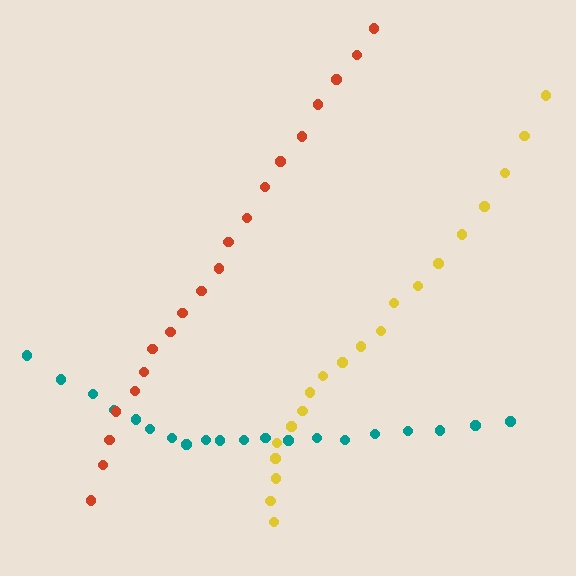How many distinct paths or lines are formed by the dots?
There are 3 distinct paths.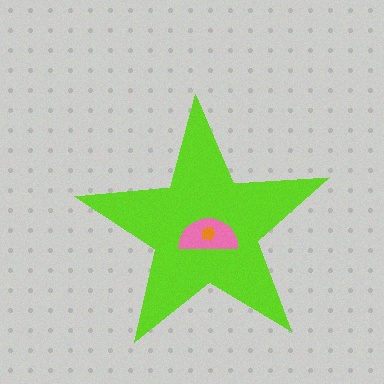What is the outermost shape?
The lime star.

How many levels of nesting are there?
3.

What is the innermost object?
The orange pentagon.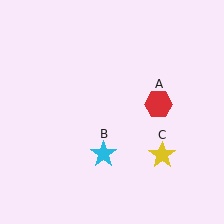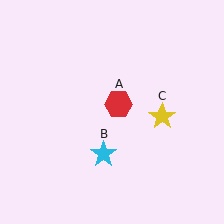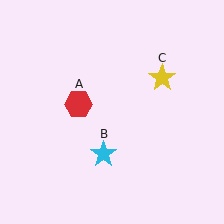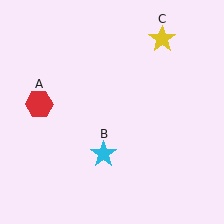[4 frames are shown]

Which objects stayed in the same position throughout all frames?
Cyan star (object B) remained stationary.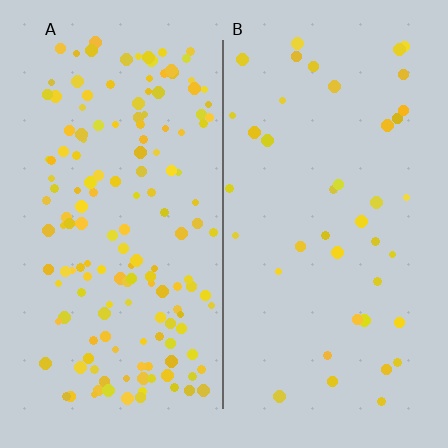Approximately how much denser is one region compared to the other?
Approximately 3.8× — region A over region B.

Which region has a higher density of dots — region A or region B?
A (the left).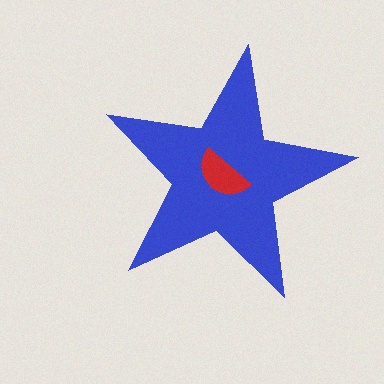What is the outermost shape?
The blue star.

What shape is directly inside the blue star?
The red semicircle.